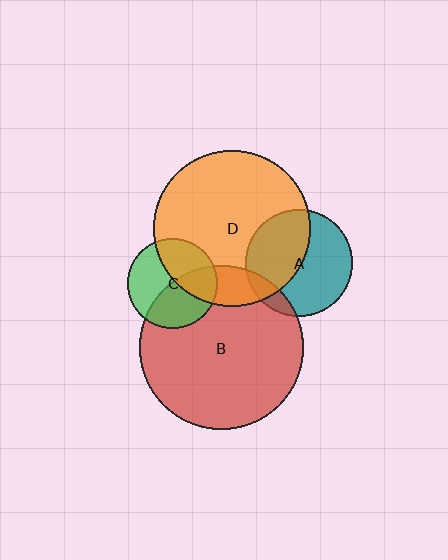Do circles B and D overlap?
Yes.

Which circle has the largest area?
Circle B (red).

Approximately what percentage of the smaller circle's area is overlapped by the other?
Approximately 15%.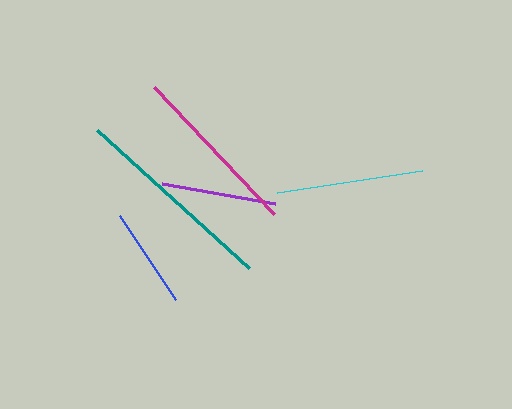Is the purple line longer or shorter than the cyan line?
The cyan line is longer than the purple line.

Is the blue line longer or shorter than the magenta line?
The magenta line is longer than the blue line.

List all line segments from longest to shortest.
From longest to shortest: teal, magenta, cyan, purple, blue.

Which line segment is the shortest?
The blue line is the shortest at approximately 102 pixels.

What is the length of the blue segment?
The blue segment is approximately 102 pixels long.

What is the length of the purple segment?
The purple segment is approximately 115 pixels long.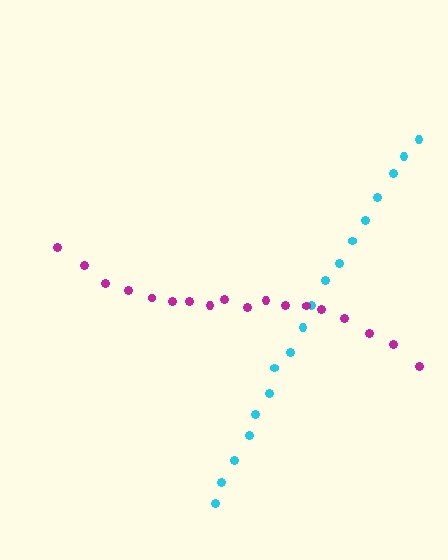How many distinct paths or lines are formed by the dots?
There are 2 distinct paths.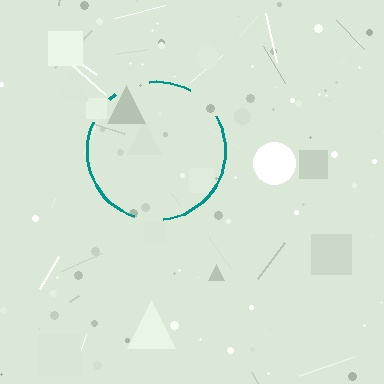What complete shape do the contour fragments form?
The contour fragments form a circle.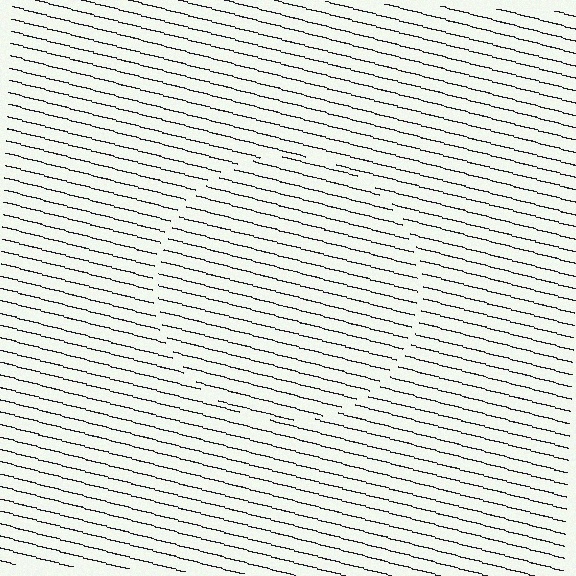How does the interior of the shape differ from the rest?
The interior of the shape contains the same grating, shifted by half a period — the contour is defined by the phase discontinuity where line-ends from the inner and outer gratings abut.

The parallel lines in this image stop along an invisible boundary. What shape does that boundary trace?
An illusory circle. The interior of the shape contains the same grating, shifted by half a period — the contour is defined by the phase discontinuity where line-ends from the inner and outer gratings abut.